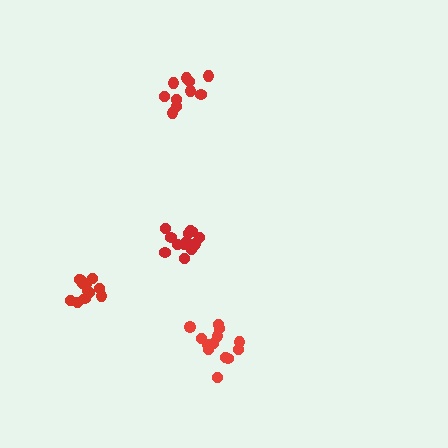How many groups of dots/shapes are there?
There are 4 groups.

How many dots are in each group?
Group 1: 13 dots, Group 2: 14 dots, Group 3: 10 dots, Group 4: 14 dots (51 total).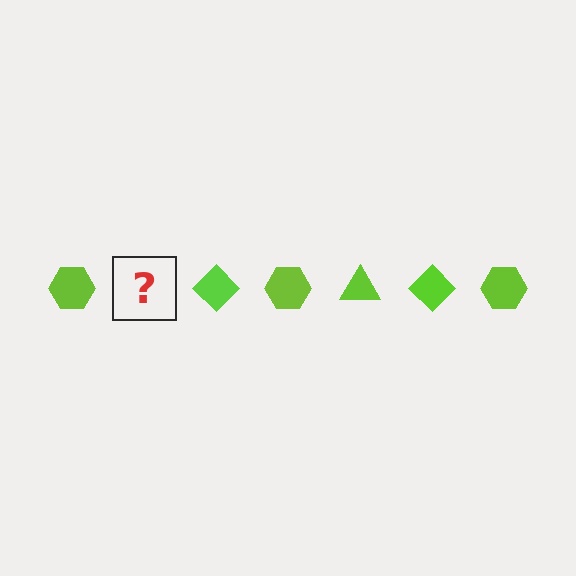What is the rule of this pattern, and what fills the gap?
The rule is that the pattern cycles through hexagon, triangle, diamond shapes in lime. The gap should be filled with a lime triangle.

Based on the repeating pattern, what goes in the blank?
The blank should be a lime triangle.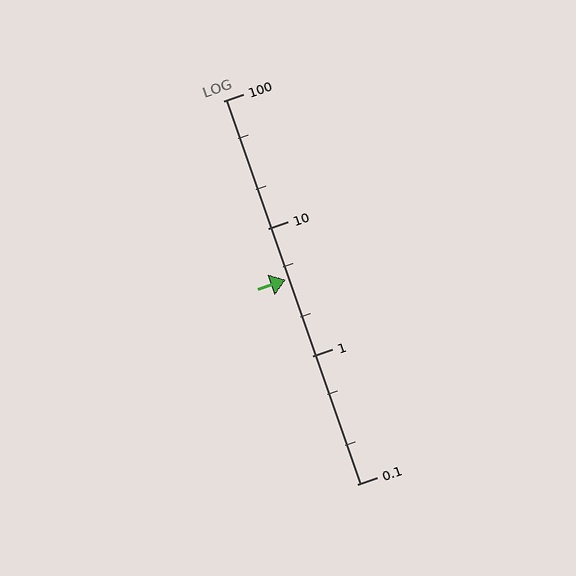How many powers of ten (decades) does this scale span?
The scale spans 3 decades, from 0.1 to 100.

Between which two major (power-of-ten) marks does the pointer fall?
The pointer is between 1 and 10.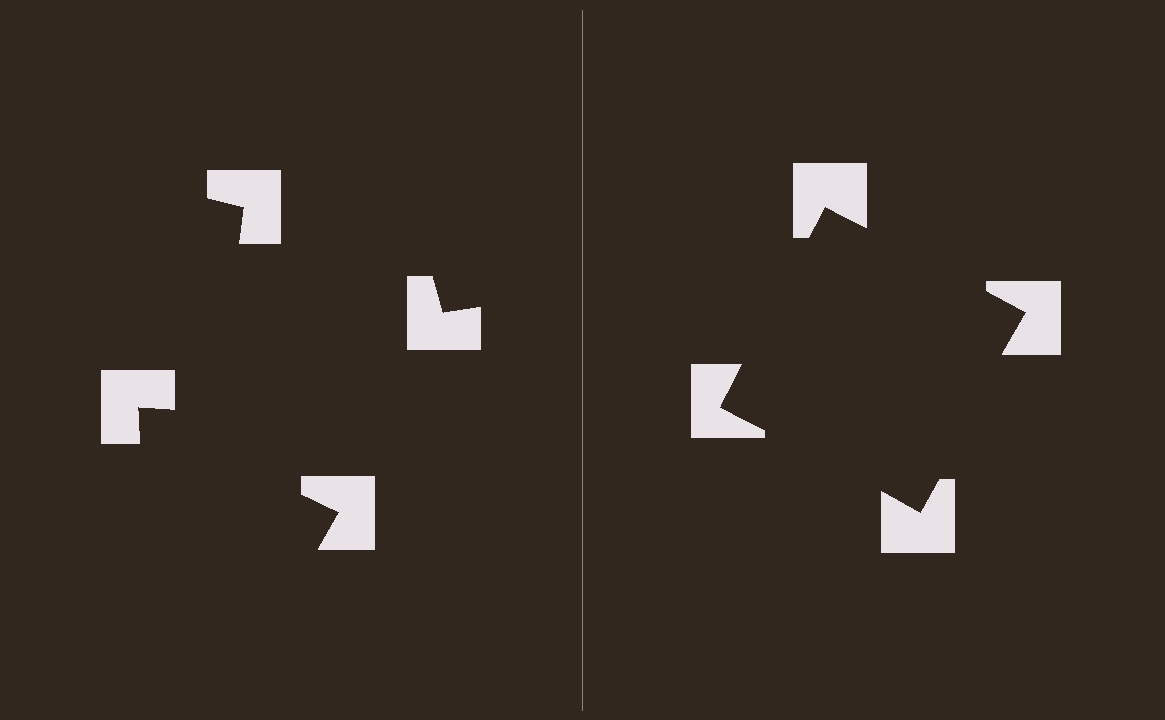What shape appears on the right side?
An illusory square.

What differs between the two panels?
The notched squares are positioned identically on both sides; only the wedge orientations differ. On the right they align to a square; on the left they are misaligned.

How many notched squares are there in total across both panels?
8 — 4 on each side.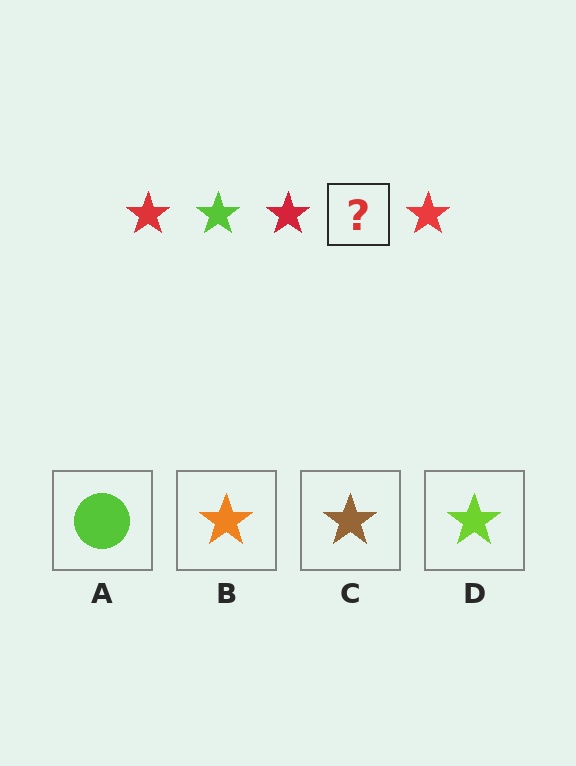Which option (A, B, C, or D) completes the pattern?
D.